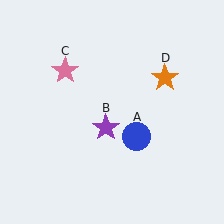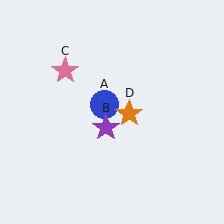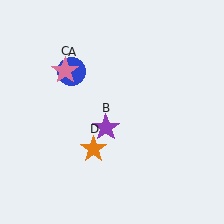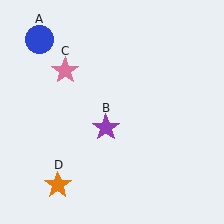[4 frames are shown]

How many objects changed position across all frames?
2 objects changed position: blue circle (object A), orange star (object D).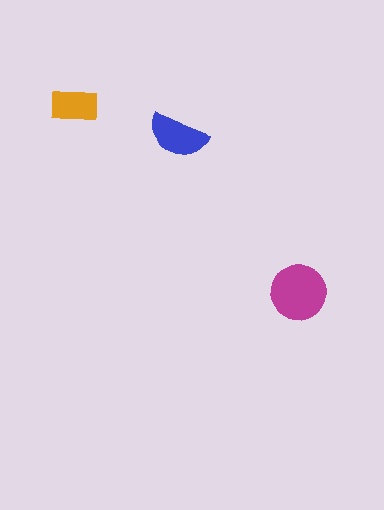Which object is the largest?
The magenta circle.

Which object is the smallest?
The orange rectangle.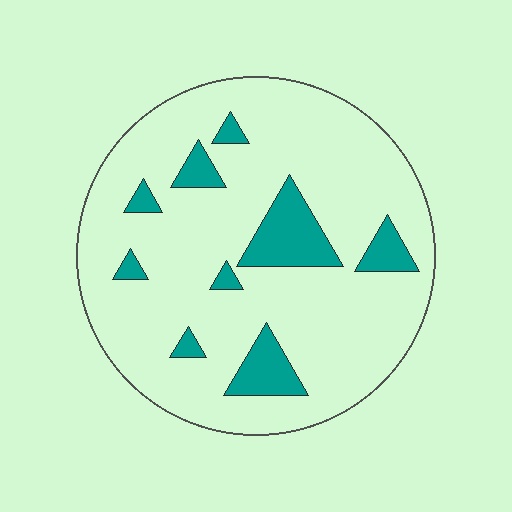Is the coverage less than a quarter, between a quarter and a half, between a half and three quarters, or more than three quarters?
Less than a quarter.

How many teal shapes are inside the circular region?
9.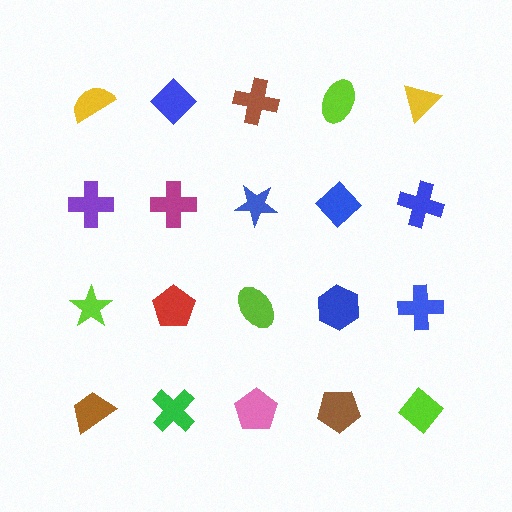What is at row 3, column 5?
A blue cross.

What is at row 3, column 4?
A blue hexagon.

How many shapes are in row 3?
5 shapes.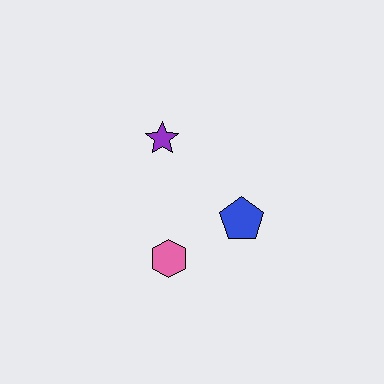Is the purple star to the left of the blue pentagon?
Yes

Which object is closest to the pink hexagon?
The blue pentagon is closest to the pink hexagon.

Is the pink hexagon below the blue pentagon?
Yes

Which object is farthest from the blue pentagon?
The purple star is farthest from the blue pentagon.